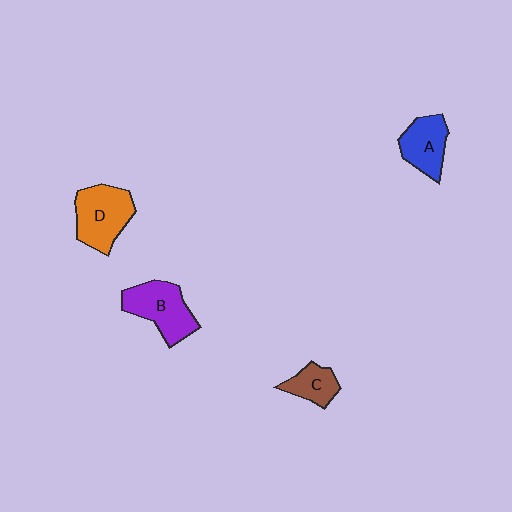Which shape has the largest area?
Shape D (orange).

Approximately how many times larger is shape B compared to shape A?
Approximately 1.3 times.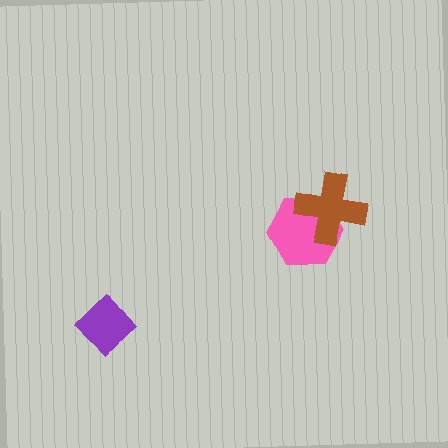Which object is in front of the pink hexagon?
The brown cross is in front of the pink hexagon.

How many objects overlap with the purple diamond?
0 objects overlap with the purple diamond.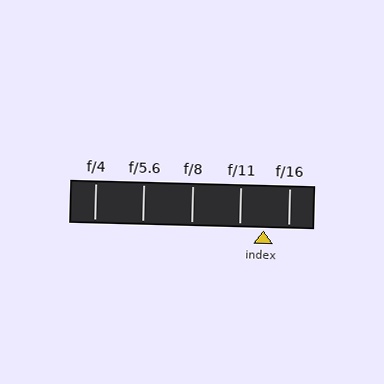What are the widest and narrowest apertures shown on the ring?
The widest aperture shown is f/4 and the narrowest is f/16.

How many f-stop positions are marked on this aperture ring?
There are 5 f-stop positions marked.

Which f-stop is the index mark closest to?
The index mark is closest to f/11.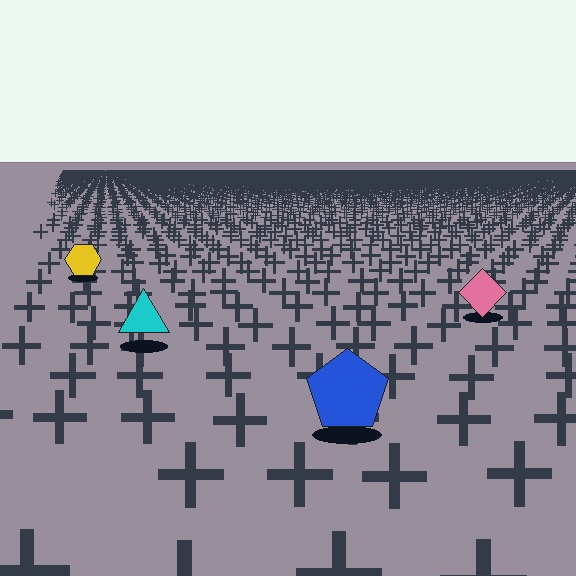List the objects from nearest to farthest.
From nearest to farthest: the blue pentagon, the cyan triangle, the pink diamond, the yellow hexagon.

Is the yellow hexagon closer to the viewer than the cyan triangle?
No. The cyan triangle is closer — you can tell from the texture gradient: the ground texture is coarser near it.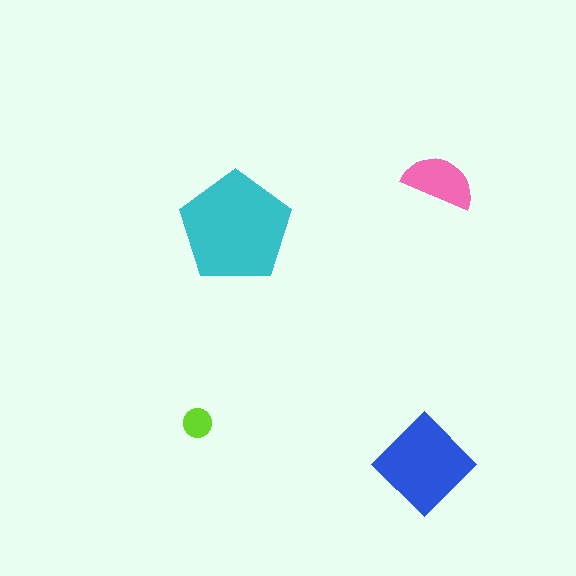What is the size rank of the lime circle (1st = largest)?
4th.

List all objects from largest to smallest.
The cyan pentagon, the blue diamond, the pink semicircle, the lime circle.